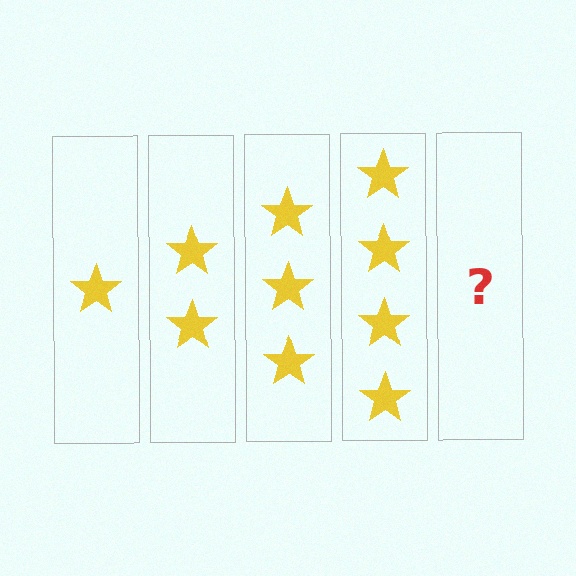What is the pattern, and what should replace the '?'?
The pattern is that each step adds one more star. The '?' should be 5 stars.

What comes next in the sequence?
The next element should be 5 stars.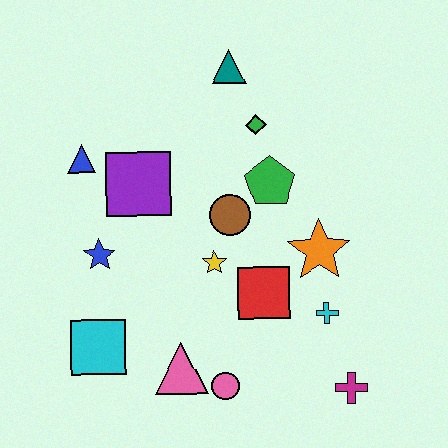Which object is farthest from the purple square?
The magenta cross is farthest from the purple square.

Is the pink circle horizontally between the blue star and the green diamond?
Yes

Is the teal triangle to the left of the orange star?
Yes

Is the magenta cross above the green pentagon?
No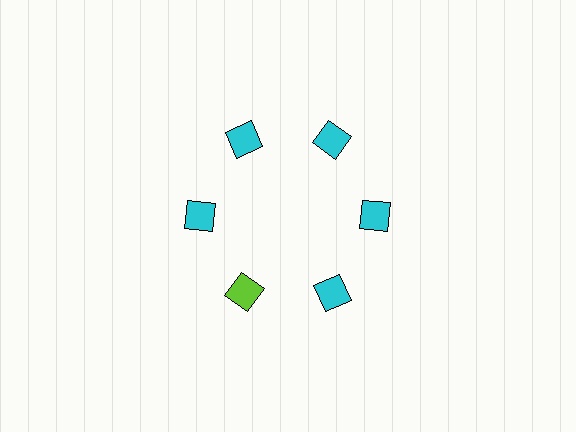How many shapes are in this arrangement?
There are 6 shapes arranged in a ring pattern.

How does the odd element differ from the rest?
It has a different color: lime instead of cyan.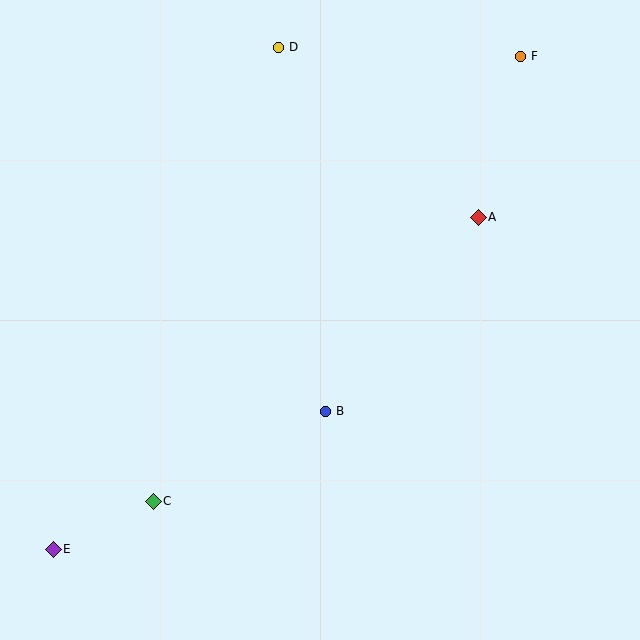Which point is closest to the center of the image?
Point B at (326, 411) is closest to the center.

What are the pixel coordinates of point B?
Point B is at (326, 411).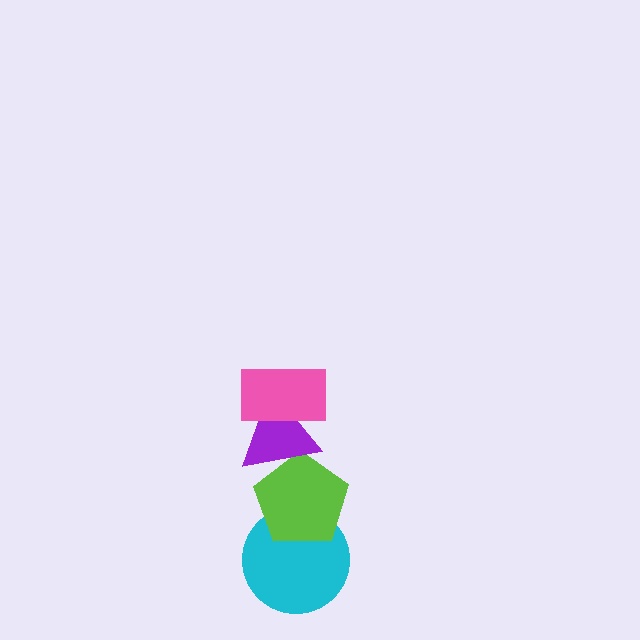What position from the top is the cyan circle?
The cyan circle is 4th from the top.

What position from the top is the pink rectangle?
The pink rectangle is 1st from the top.